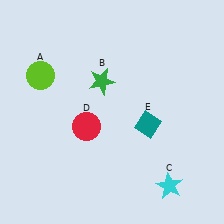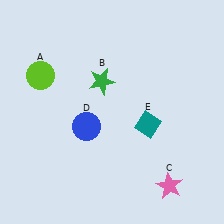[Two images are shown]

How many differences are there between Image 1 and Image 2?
There are 2 differences between the two images.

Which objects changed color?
C changed from cyan to pink. D changed from red to blue.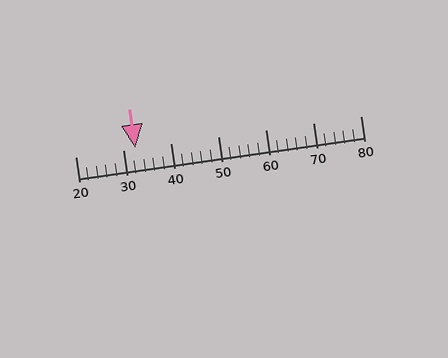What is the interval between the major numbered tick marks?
The major tick marks are spaced 10 units apart.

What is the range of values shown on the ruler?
The ruler shows values from 20 to 80.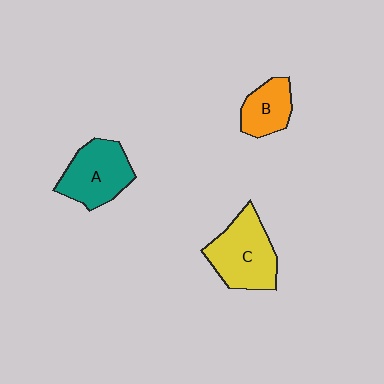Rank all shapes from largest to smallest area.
From largest to smallest: C (yellow), A (teal), B (orange).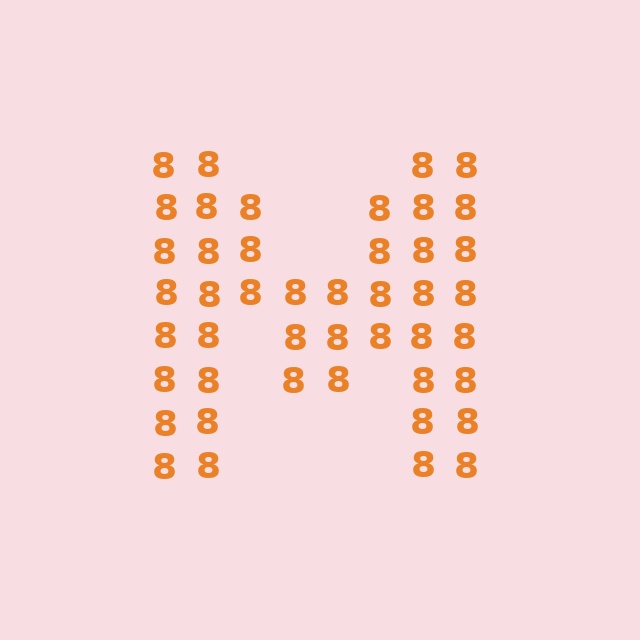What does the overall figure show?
The overall figure shows the letter M.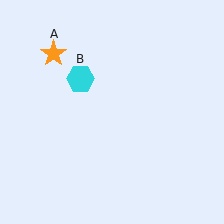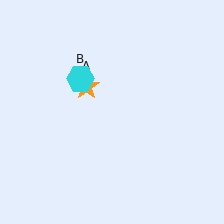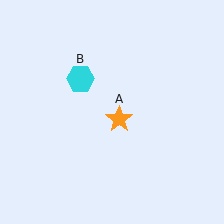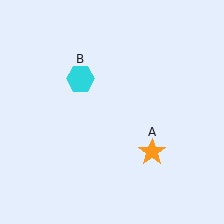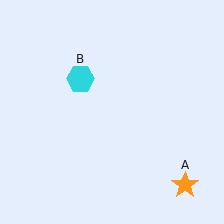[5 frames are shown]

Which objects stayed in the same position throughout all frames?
Cyan hexagon (object B) remained stationary.